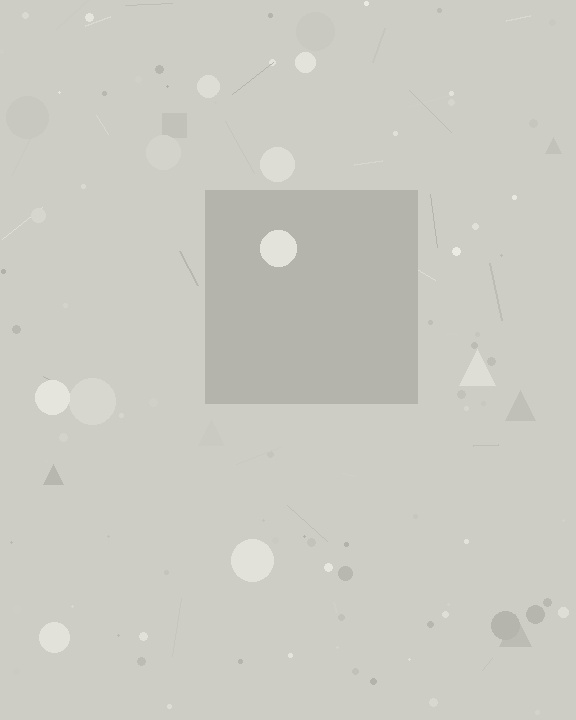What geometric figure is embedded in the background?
A square is embedded in the background.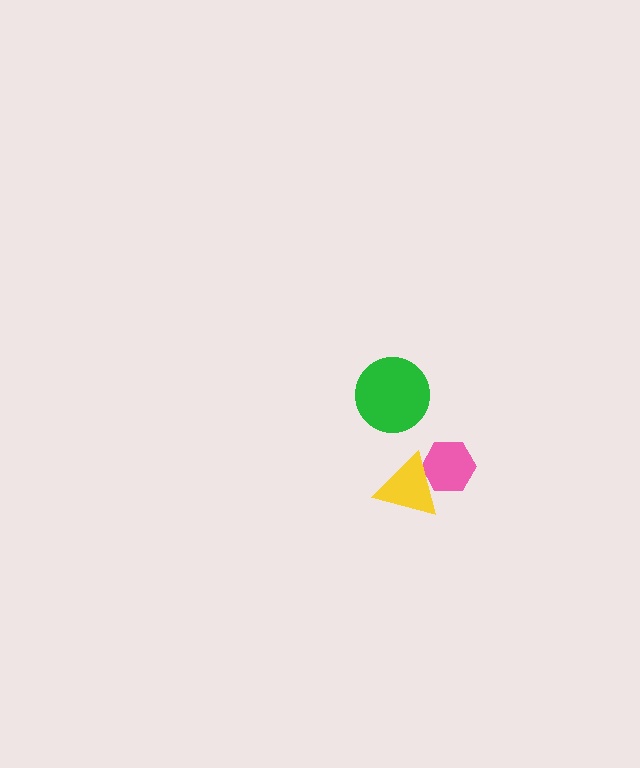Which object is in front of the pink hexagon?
The yellow triangle is in front of the pink hexagon.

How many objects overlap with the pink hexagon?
1 object overlaps with the pink hexagon.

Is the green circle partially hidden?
No, no other shape covers it.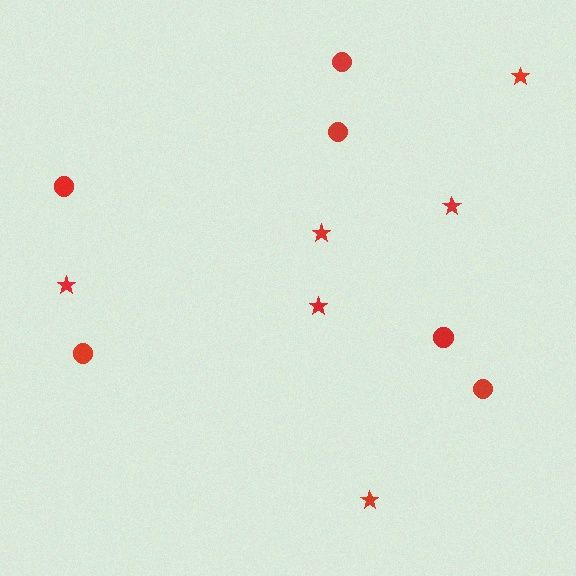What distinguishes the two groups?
There are 2 groups: one group of circles (6) and one group of stars (6).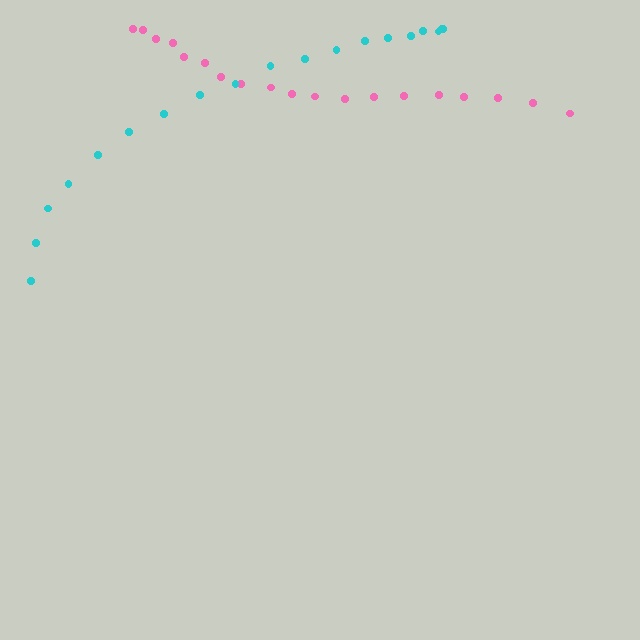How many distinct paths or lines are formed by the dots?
There are 2 distinct paths.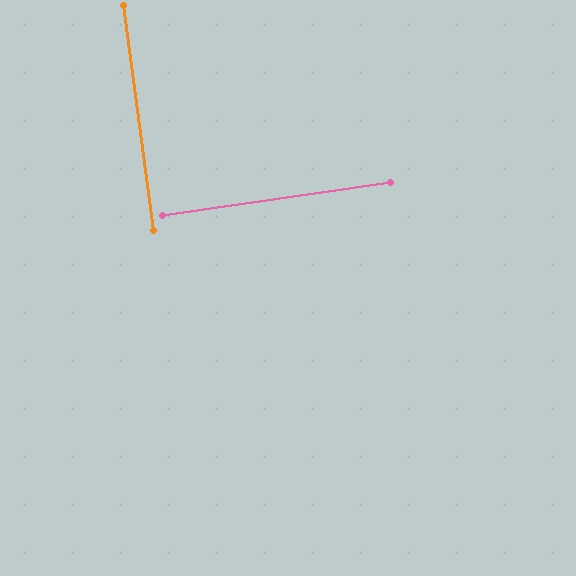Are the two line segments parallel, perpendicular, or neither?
Perpendicular — they meet at approximately 89°.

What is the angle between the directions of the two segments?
Approximately 89 degrees.